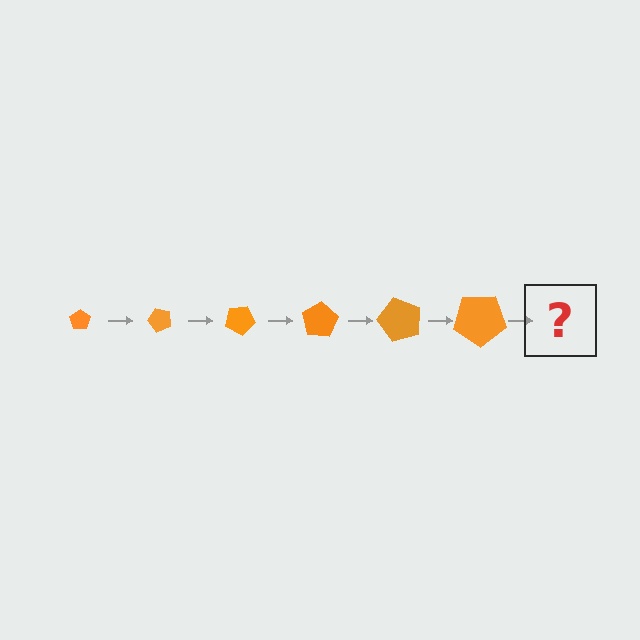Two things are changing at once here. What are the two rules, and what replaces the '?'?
The two rules are that the pentagon grows larger each step and it rotates 50 degrees each step. The '?' should be a pentagon, larger than the previous one and rotated 300 degrees from the start.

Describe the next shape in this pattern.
It should be a pentagon, larger than the previous one and rotated 300 degrees from the start.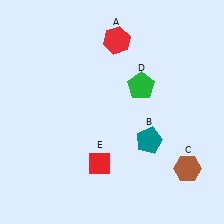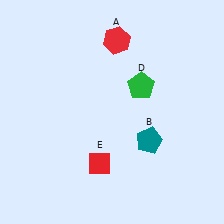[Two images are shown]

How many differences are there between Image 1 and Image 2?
There is 1 difference between the two images.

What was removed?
The brown hexagon (C) was removed in Image 2.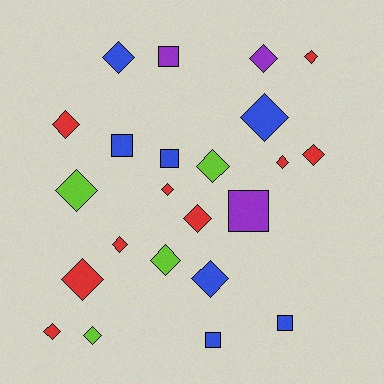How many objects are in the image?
There are 23 objects.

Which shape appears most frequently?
Diamond, with 17 objects.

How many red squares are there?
There are no red squares.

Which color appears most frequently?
Red, with 9 objects.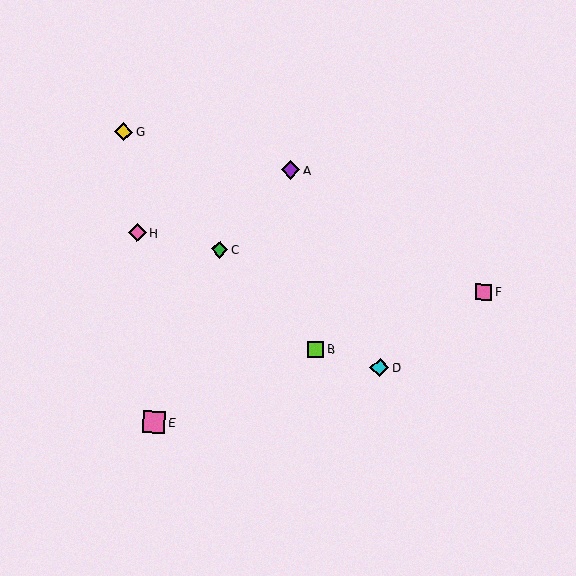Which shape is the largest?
The pink square (labeled E) is the largest.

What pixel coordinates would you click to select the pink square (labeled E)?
Click at (154, 422) to select the pink square E.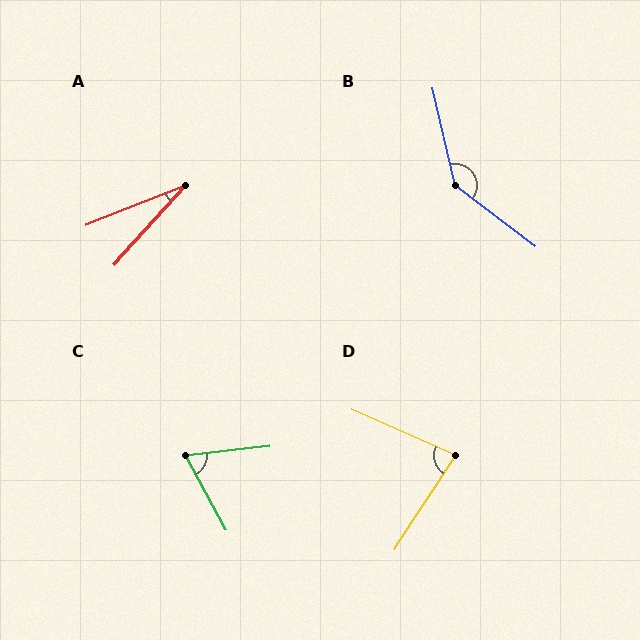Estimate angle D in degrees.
Approximately 81 degrees.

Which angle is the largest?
B, at approximately 140 degrees.